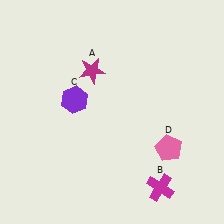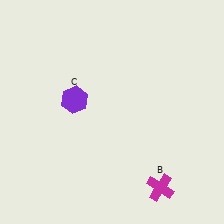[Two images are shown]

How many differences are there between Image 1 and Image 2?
There are 2 differences between the two images.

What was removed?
The magenta star (A), the pink pentagon (D) were removed in Image 2.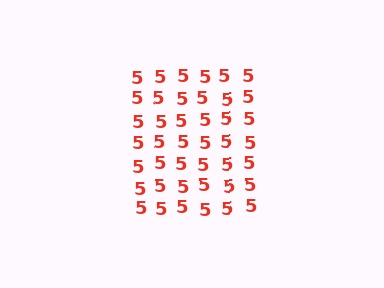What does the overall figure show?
The overall figure shows a square.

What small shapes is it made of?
It is made of small digit 5's.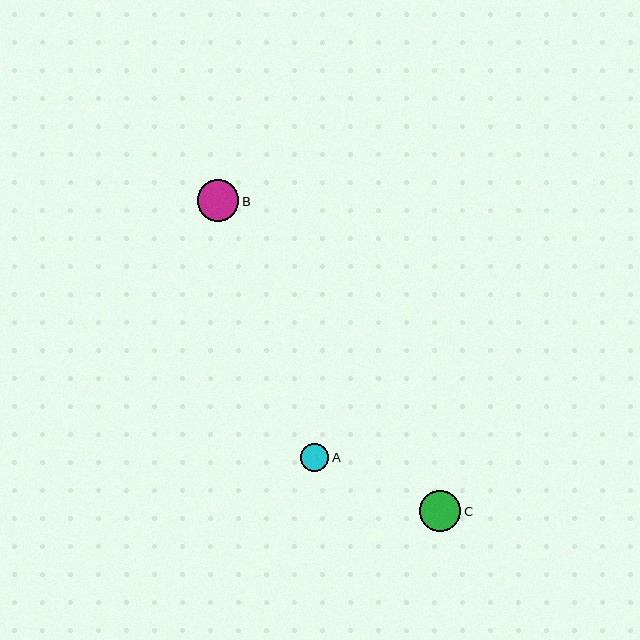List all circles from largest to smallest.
From largest to smallest: C, B, A.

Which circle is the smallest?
Circle A is the smallest with a size of approximately 28 pixels.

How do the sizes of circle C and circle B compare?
Circle C and circle B are approximately the same size.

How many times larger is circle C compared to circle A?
Circle C is approximately 1.5 times the size of circle A.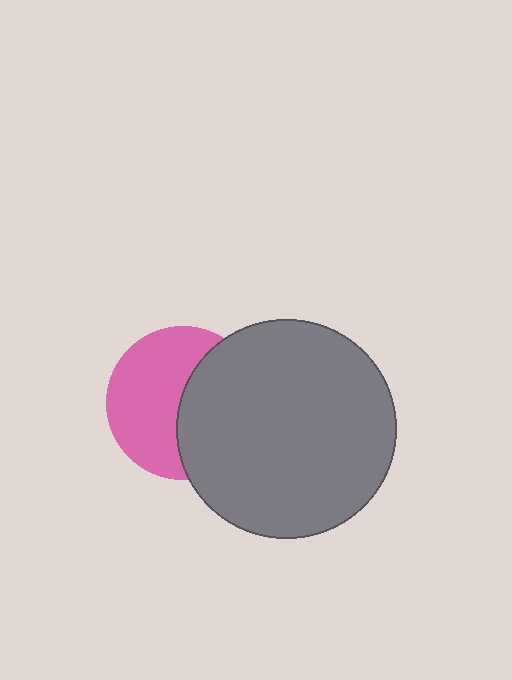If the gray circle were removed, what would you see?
You would see the complete pink circle.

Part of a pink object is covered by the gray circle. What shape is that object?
It is a circle.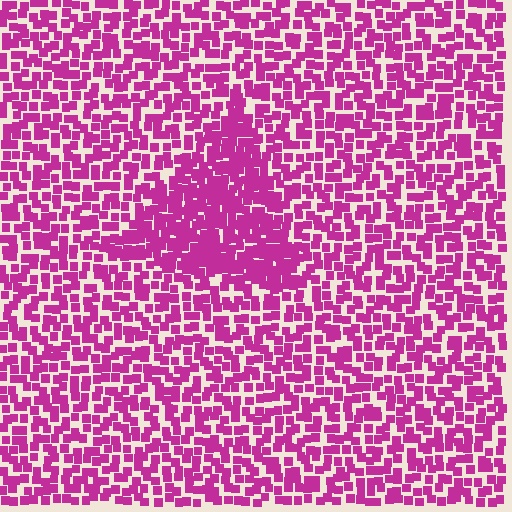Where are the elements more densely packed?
The elements are more densely packed inside the triangle boundary.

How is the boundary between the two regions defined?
The boundary is defined by a change in element density (approximately 1.8x ratio). All elements are the same color, size, and shape.